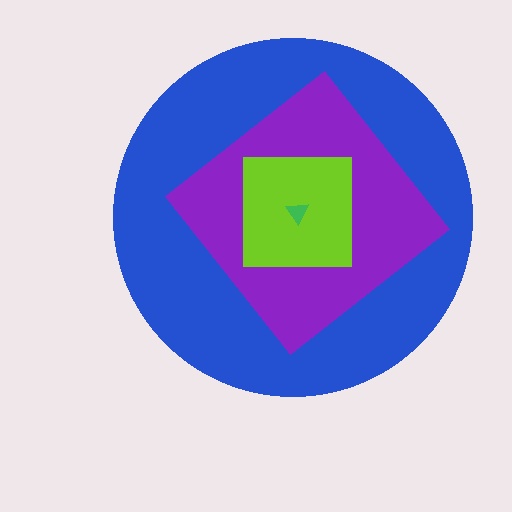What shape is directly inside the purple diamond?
The lime square.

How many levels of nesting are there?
4.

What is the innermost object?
The green triangle.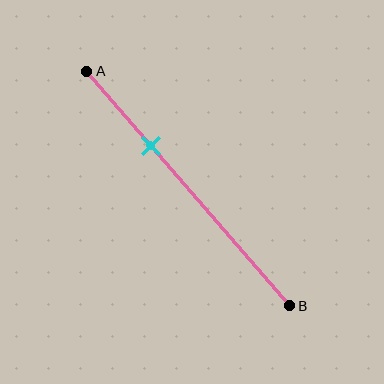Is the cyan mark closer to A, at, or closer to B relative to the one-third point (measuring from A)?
The cyan mark is approximately at the one-third point of segment AB.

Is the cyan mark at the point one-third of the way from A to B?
Yes, the mark is approximately at the one-third point.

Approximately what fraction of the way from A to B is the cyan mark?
The cyan mark is approximately 30% of the way from A to B.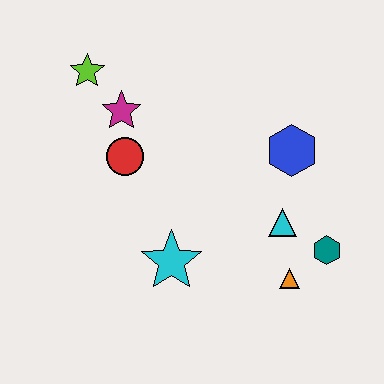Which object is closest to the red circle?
The magenta star is closest to the red circle.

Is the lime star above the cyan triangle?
Yes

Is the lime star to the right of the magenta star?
No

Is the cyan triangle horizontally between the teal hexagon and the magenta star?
Yes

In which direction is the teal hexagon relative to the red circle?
The teal hexagon is to the right of the red circle.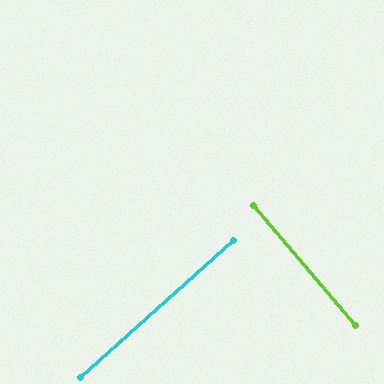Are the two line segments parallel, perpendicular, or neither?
Perpendicular — they meet at approximately 88°.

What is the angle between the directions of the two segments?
Approximately 88 degrees.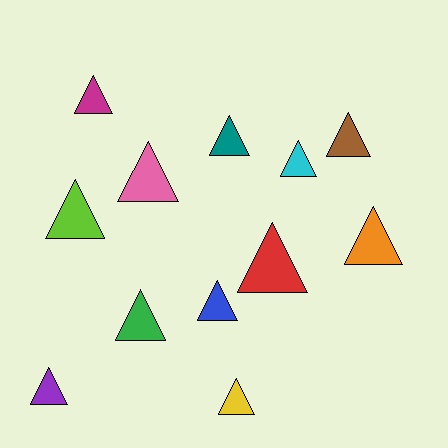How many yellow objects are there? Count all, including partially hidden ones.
There is 1 yellow object.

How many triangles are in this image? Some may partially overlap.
There are 12 triangles.